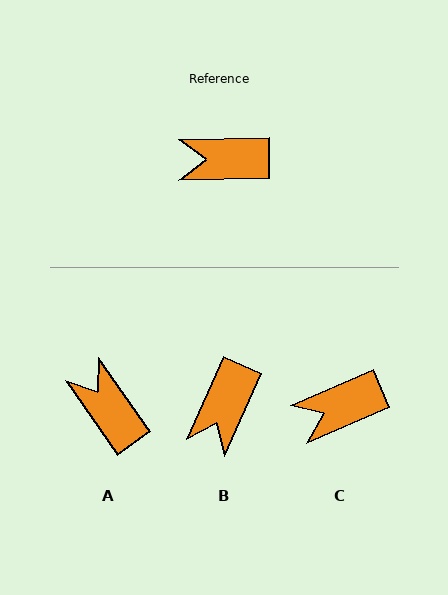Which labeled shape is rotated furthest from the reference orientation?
B, about 65 degrees away.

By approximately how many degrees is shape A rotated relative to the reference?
Approximately 56 degrees clockwise.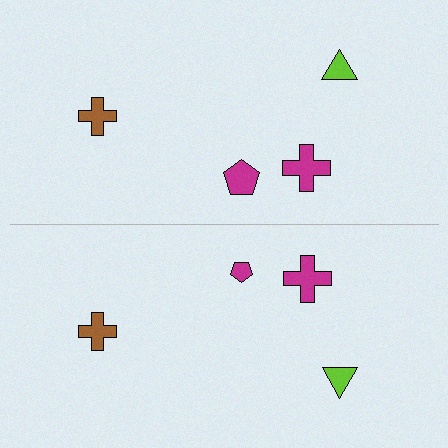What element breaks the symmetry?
The magenta pentagon on the bottom side has a different size than its mirror counterpart.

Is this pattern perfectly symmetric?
No, the pattern is not perfectly symmetric. The magenta pentagon on the bottom side has a different size than its mirror counterpart.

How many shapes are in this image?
There are 8 shapes in this image.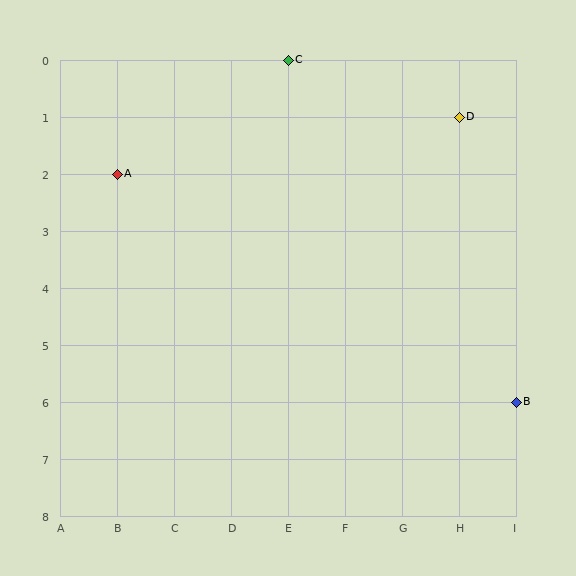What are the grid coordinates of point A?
Point A is at grid coordinates (B, 2).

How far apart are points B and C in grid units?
Points B and C are 4 columns and 6 rows apart (about 7.2 grid units diagonally).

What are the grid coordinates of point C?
Point C is at grid coordinates (E, 0).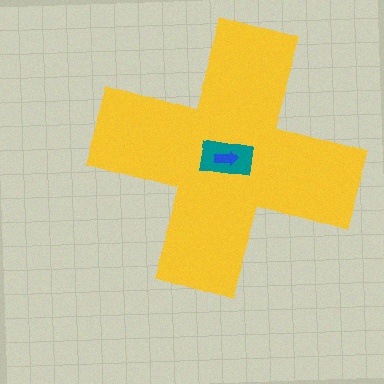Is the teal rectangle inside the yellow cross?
Yes.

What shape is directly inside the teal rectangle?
The blue arrow.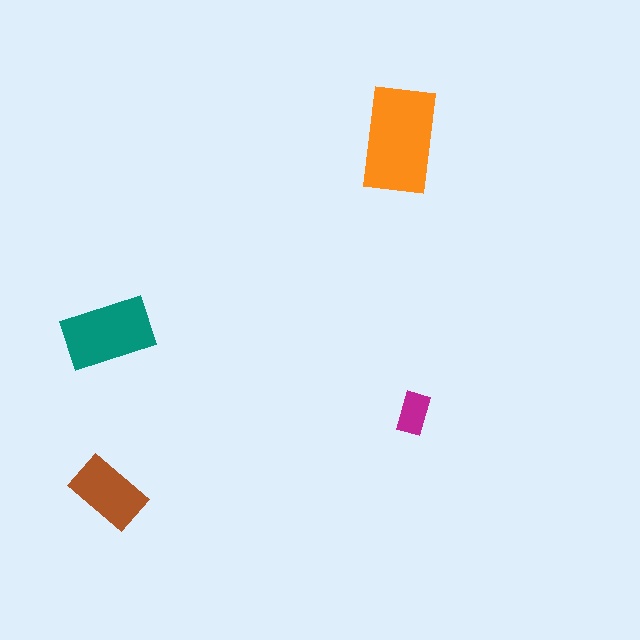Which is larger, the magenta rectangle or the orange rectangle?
The orange one.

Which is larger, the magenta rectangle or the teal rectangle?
The teal one.